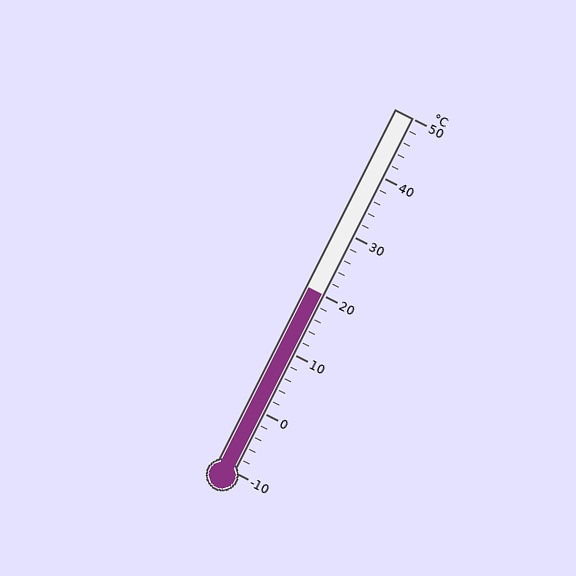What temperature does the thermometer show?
The thermometer shows approximately 20°C.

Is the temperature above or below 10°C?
The temperature is above 10°C.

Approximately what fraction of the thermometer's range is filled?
The thermometer is filled to approximately 50% of its range.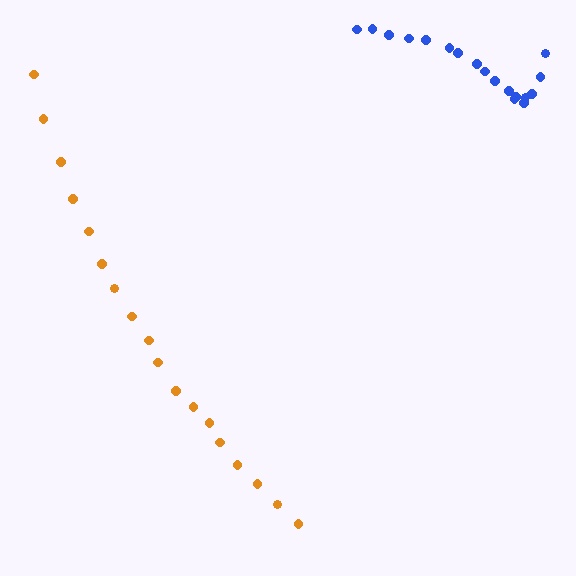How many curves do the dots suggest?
There are 2 distinct paths.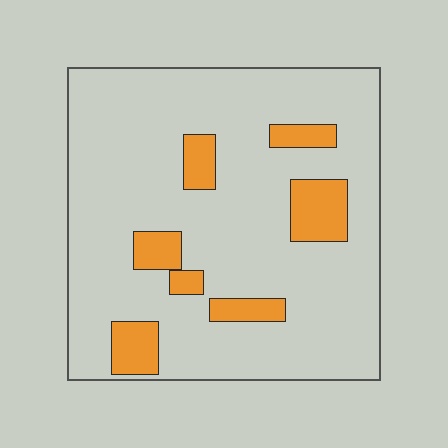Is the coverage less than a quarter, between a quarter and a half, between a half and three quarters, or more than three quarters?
Less than a quarter.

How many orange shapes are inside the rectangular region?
7.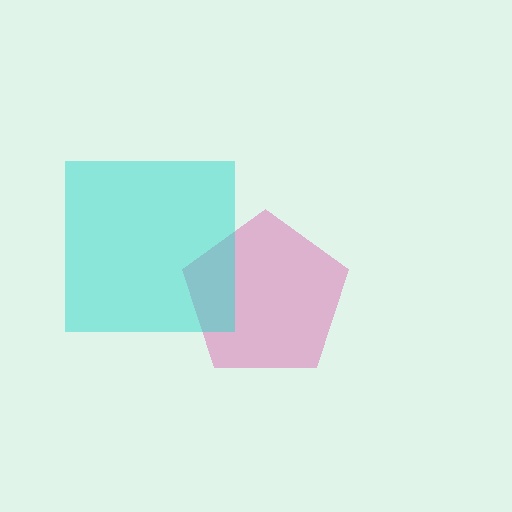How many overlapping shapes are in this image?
There are 2 overlapping shapes in the image.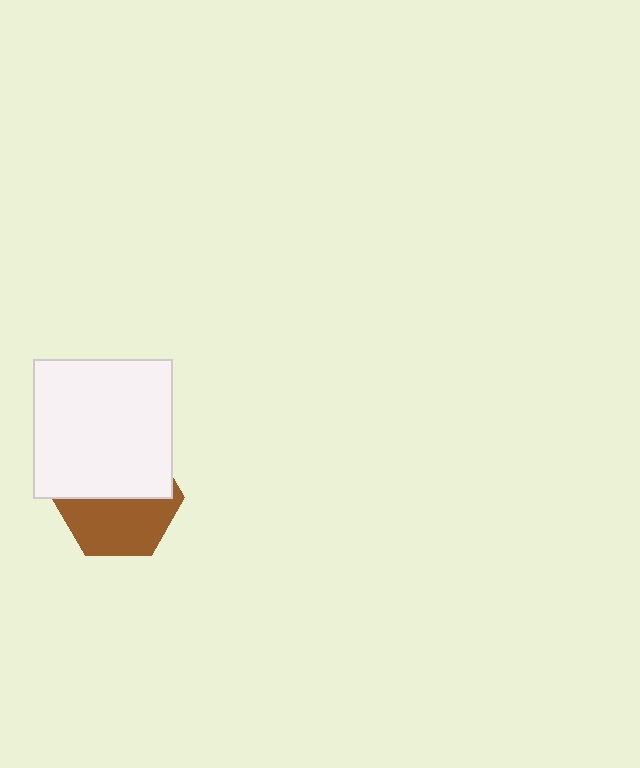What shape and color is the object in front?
The object in front is a white square.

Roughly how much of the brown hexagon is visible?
About half of it is visible (roughly 49%).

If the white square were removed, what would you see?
You would see the complete brown hexagon.